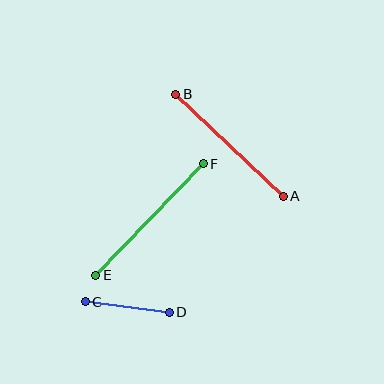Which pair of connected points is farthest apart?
Points E and F are farthest apart.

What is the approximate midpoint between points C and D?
The midpoint is at approximately (127, 307) pixels.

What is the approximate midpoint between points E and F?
The midpoint is at approximately (149, 219) pixels.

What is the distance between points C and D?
The distance is approximately 84 pixels.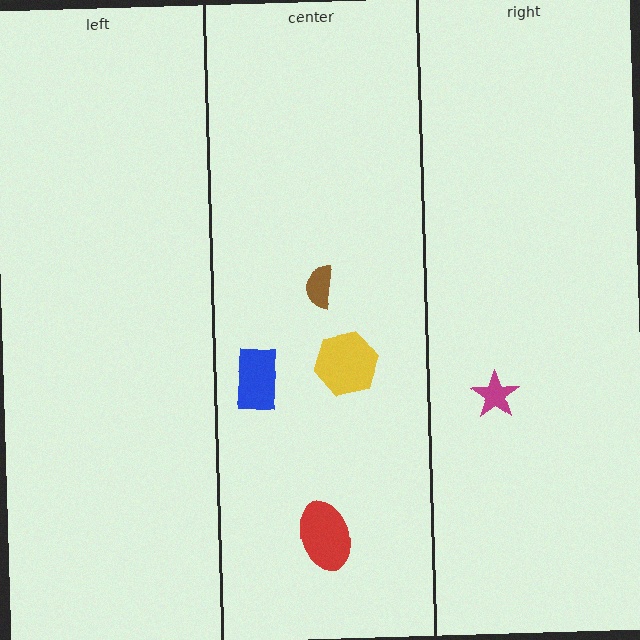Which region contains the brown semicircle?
The center region.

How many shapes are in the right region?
1.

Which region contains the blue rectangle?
The center region.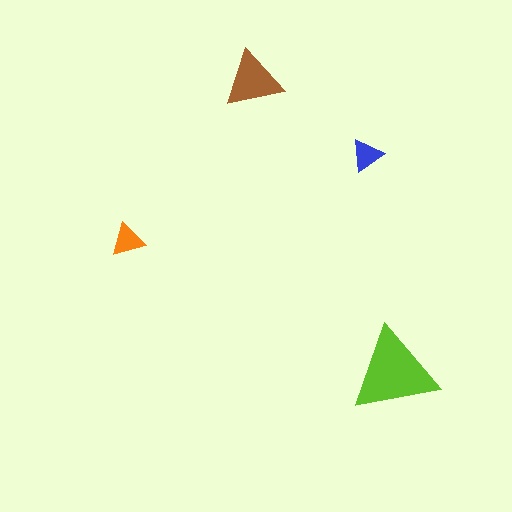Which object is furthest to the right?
The lime triangle is rightmost.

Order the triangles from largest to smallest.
the lime one, the brown one, the orange one, the blue one.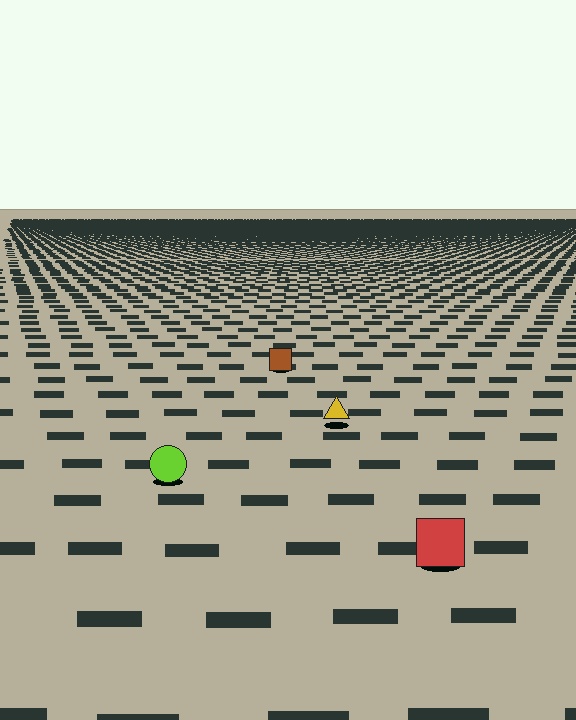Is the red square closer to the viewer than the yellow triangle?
Yes. The red square is closer — you can tell from the texture gradient: the ground texture is coarser near it.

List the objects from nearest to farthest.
From nearest to farthest: the red square, the lime circle, the yellow triangle, the brown square.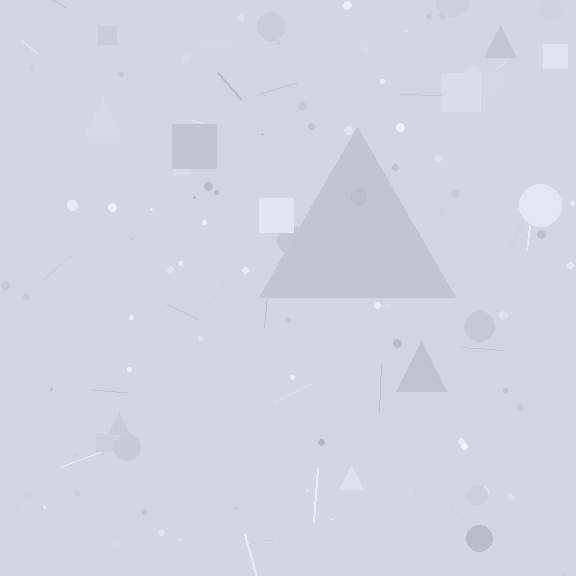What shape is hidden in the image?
A triangle is hidden in the image.